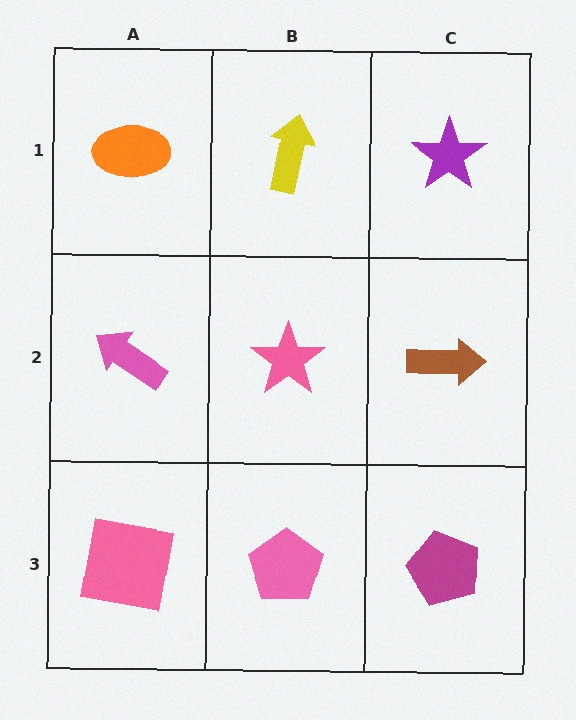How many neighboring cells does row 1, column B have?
3.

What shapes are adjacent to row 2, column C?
A purple star (row 1, column C), a magenta pentagon (row 3, column C), a pink star (row 2, column B).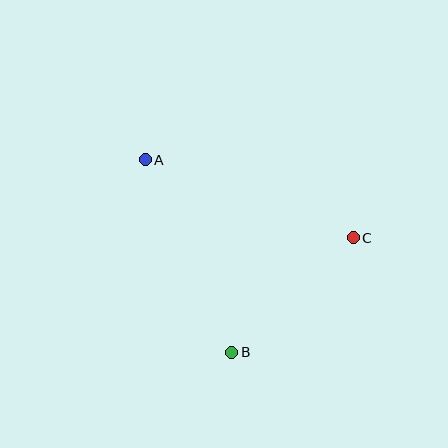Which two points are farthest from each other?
Points A and C are farthest from each other.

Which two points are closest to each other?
Points B and C are closest to each other.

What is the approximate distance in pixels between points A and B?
The distance between A and B is approximately 211 pixels.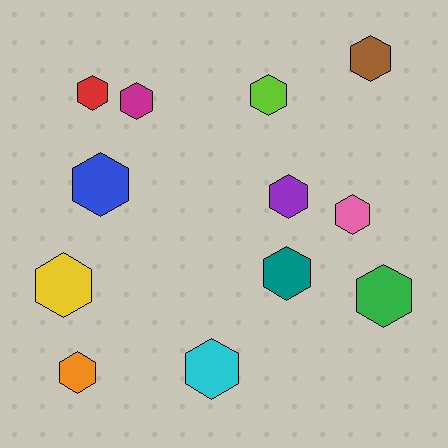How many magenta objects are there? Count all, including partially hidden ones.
There is 1 magenta object.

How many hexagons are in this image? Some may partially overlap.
There are 12 hexagons.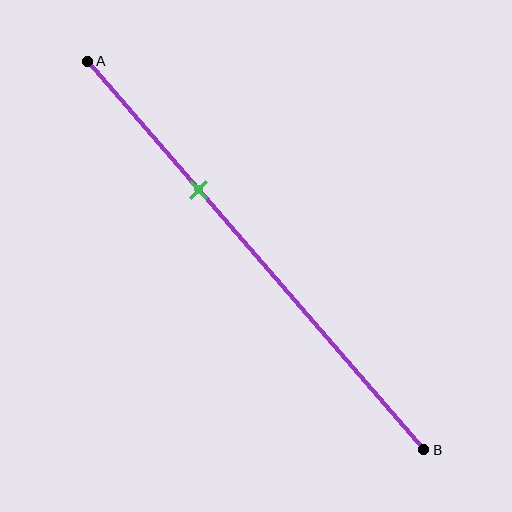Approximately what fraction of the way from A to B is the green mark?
The green mark is approximately 35% of the way from A to B.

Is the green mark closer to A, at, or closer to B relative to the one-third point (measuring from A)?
The green mark is approximately at the one-third point of segment AB.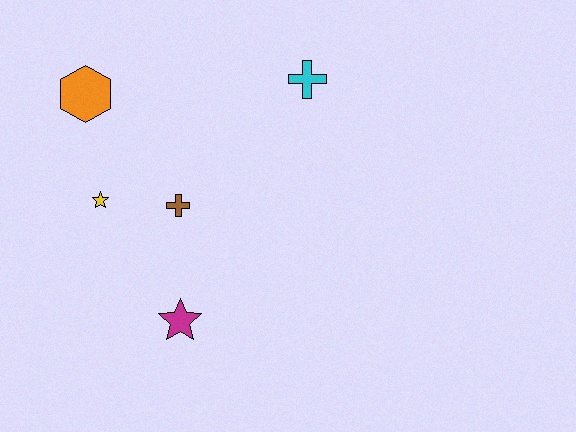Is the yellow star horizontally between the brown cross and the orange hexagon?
Yes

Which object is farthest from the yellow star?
The cyan cross is farthest from the yellow star.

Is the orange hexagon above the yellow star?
Yes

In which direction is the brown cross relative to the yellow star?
The brown cross is to the right of the yellow star.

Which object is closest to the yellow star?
The brown cross is closest to the yellow star.